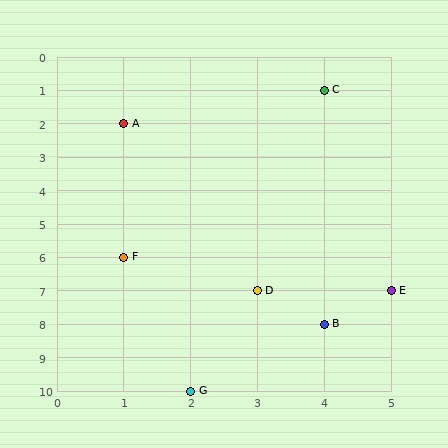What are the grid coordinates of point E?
Point E is at grid coordinates (5, 7).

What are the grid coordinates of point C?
Point C is at grid coordinates (4, 1).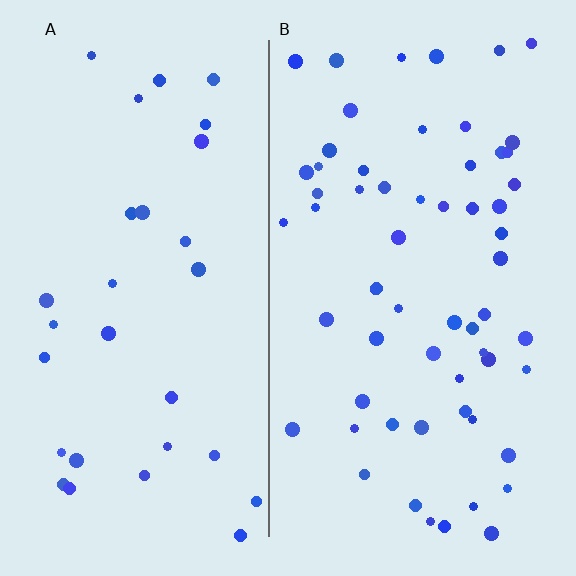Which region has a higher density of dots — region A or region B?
B (the right).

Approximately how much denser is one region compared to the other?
Approximately 2.0× — region B over region A.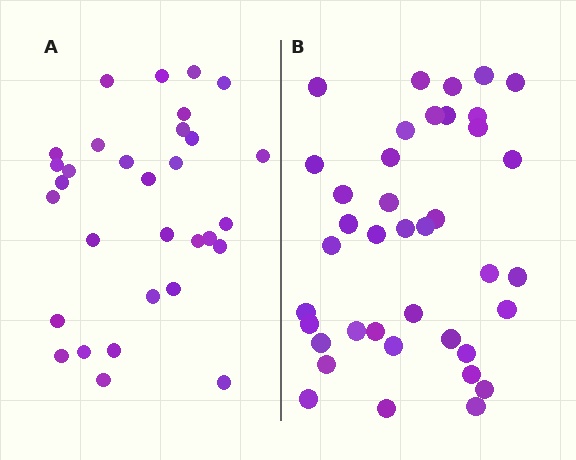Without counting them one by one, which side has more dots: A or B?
Region B (the right region) has more dots.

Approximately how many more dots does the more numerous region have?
Region B has roughly 8 or so more dots than region A.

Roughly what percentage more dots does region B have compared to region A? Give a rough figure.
About 25% more.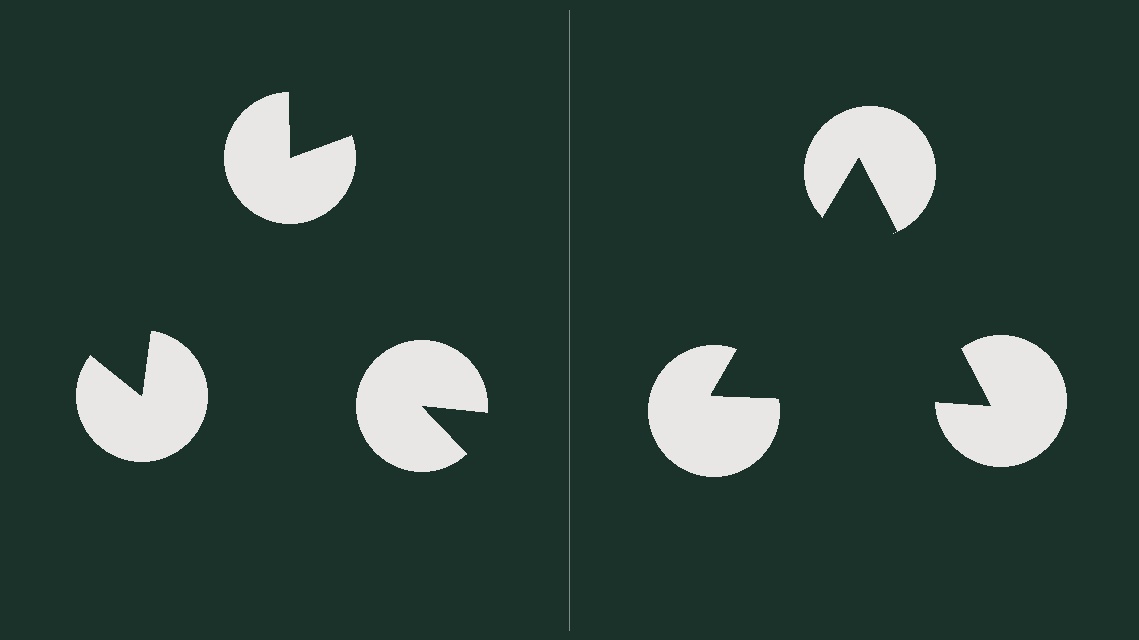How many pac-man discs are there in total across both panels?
6 — 3 on each side.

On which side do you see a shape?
An illusory triangle appears on the right side. On the left side the wedge cuts are rotated, so no coherent shape forms.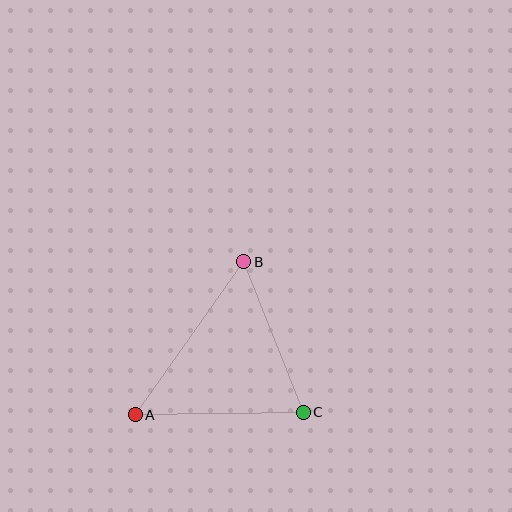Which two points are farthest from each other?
Points A and B are farthest from each other.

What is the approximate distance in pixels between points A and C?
The distance between A and C is approximately 168 pixels.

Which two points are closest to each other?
Points B and C are closest to each other.